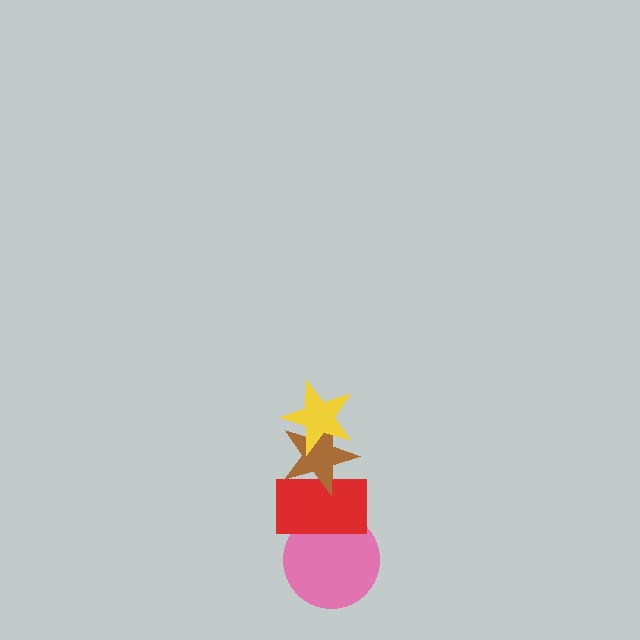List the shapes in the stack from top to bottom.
From top to bottom: the yellow star, the brown star, the red rectangle, the pink circle.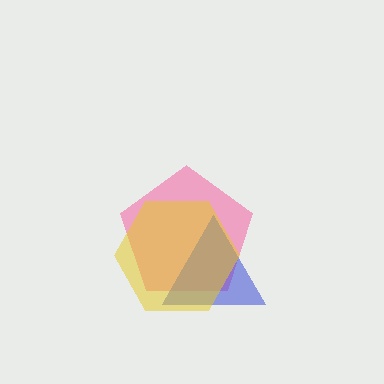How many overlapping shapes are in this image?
There are 3 overlapping shapes in the image.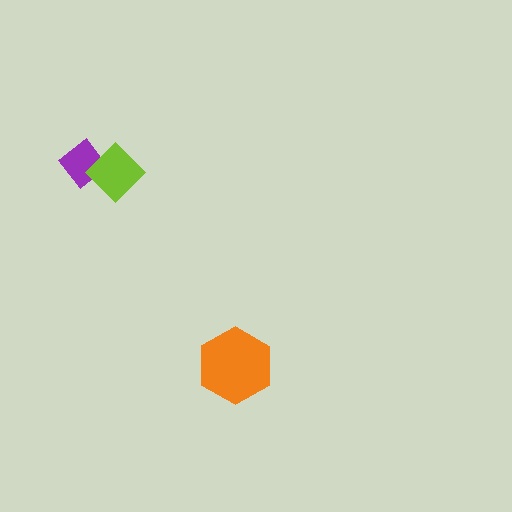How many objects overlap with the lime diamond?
1 object overlaps with the lime diamond.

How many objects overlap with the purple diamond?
1 object overlaps with the purple diamond.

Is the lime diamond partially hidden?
No, no other shape covers it.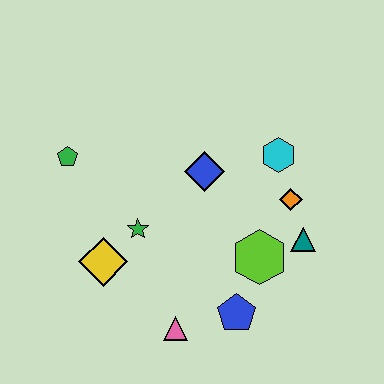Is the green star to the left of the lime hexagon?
Yes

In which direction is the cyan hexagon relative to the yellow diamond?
The cyan hexagon is to the right of the yellow diamond.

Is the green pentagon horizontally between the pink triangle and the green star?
No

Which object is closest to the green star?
The yellow diamond is closest to the green star.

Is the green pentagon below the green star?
No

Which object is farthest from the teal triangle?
The green pentagon is farthest from the teal triangle.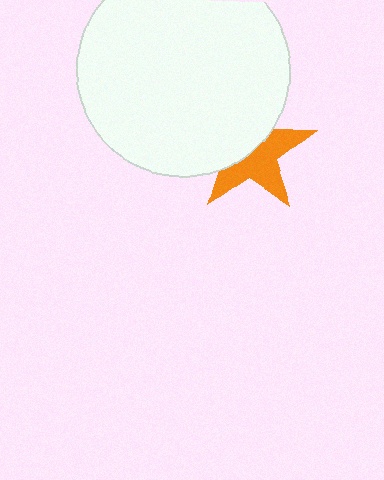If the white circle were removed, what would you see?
You would see the complete orange star.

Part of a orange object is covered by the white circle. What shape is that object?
It is a star.